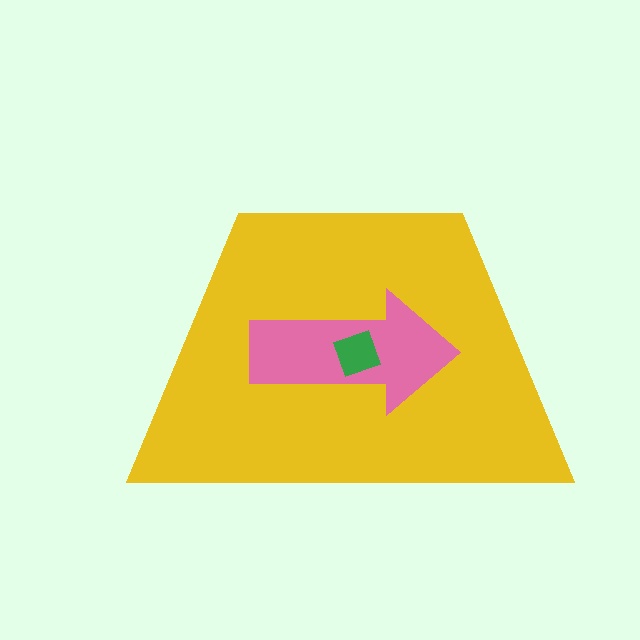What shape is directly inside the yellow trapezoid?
The pink arrow.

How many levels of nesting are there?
3.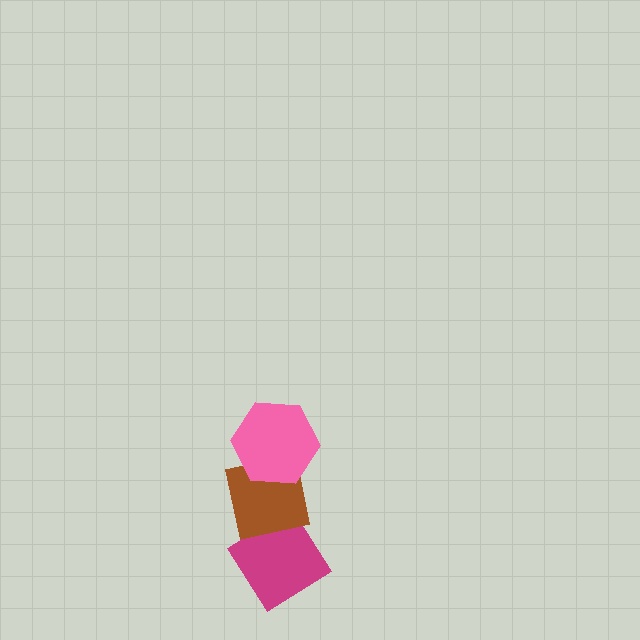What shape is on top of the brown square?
The pink hexagon is on top of the brown square.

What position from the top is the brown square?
The brown square is 2nd from the top.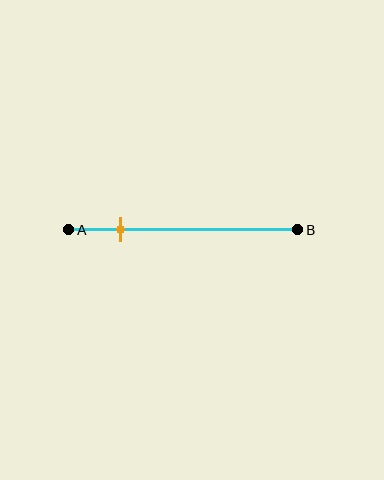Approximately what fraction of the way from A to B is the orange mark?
The orange mark is approximately 25% of the way from A to B.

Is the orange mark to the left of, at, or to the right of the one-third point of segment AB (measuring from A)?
The orange mark is to the left of the one-third point of segment AB.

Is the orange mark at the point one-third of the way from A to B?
No, the mark is at about 25% from A, not at the 33% one-third point.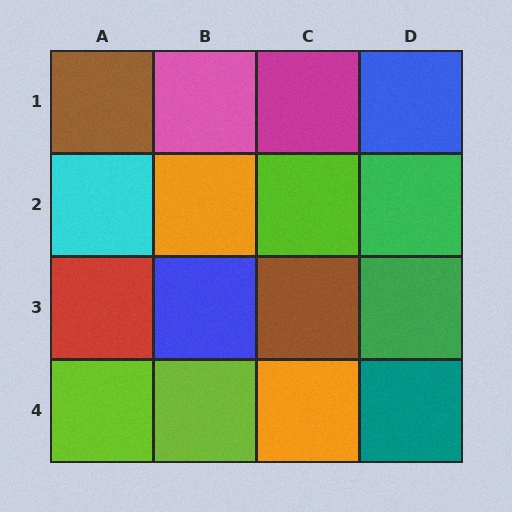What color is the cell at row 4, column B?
Lime.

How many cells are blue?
2 cells are blue.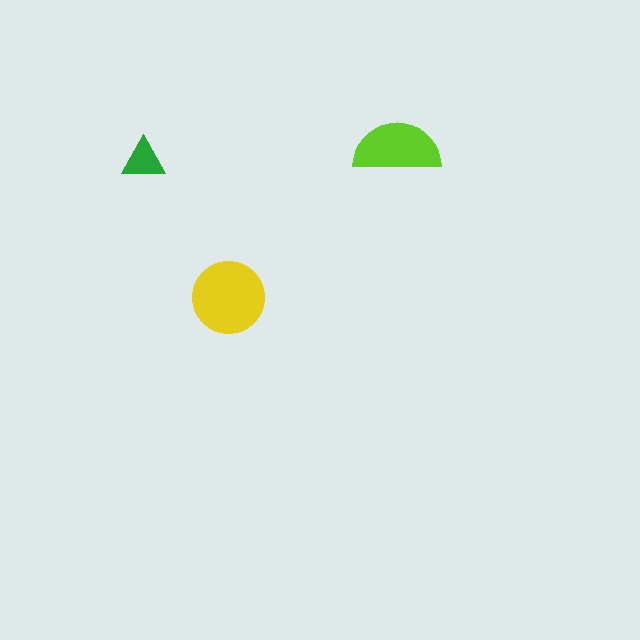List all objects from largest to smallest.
The yellow circle, the lime semicircle, the green triangle.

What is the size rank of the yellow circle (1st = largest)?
1st.